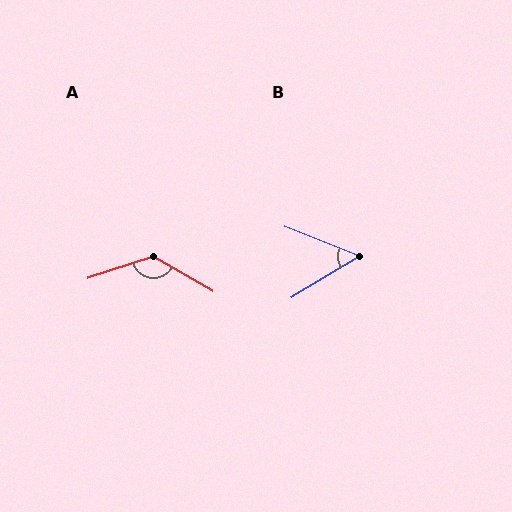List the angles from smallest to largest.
B (52°), A (132°).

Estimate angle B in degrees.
Approximately 52 degrees.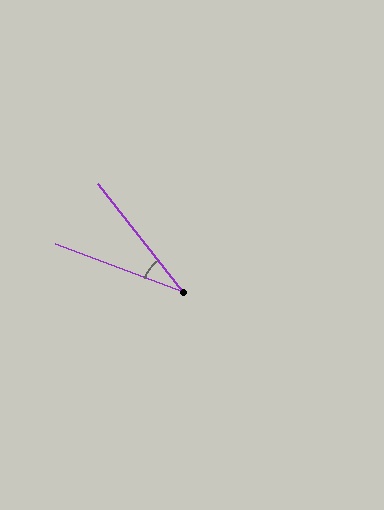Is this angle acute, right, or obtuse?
It is acute.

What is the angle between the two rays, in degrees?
Approximately 31 degrees.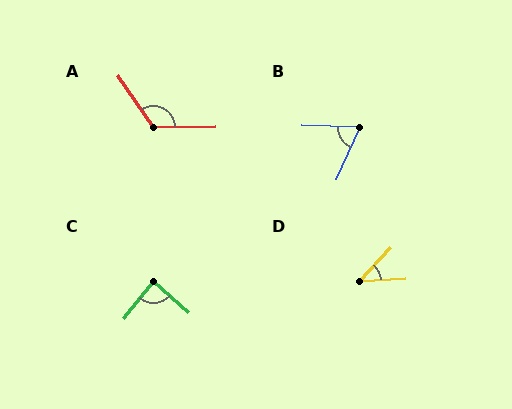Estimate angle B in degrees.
Approximately 67 degrees.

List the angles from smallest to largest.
D (43°), B (67°), C (88°), A (124°).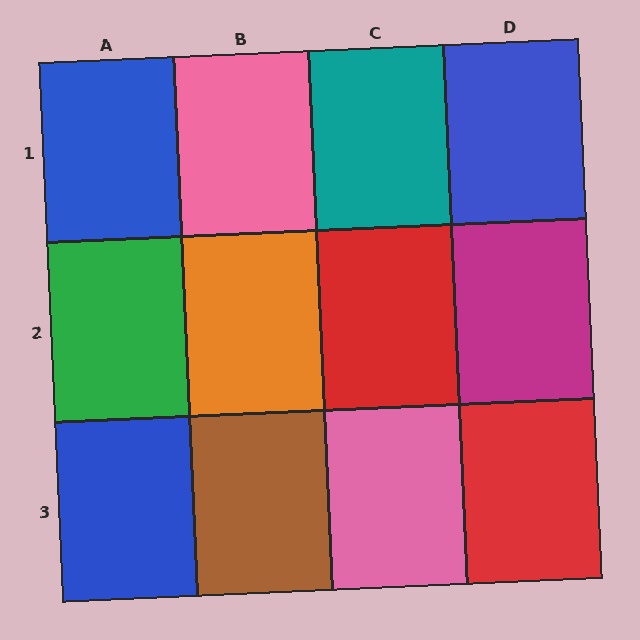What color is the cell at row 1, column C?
Teal.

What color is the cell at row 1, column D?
Blue.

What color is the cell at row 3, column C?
Pink.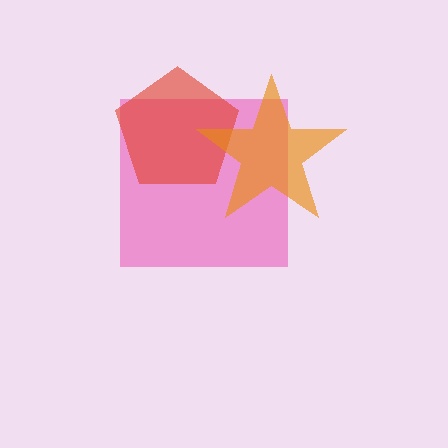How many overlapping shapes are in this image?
There are 3 overlapping shapes in the image.